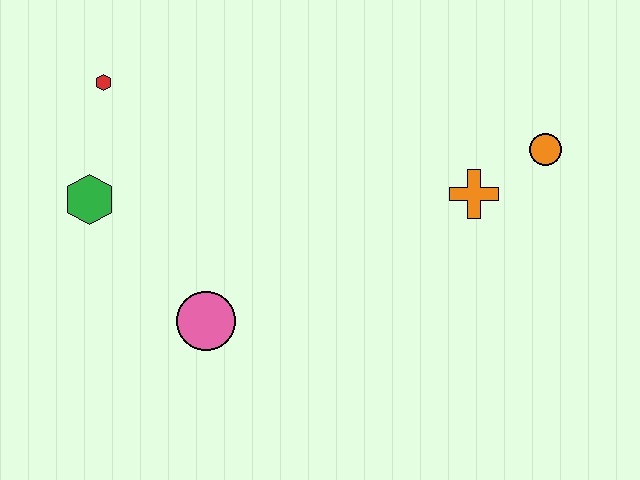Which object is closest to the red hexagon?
The green hexagon is closest to the red hexagon.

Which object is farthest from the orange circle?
The green hexagon is farthest from the orange circle.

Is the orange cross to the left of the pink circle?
No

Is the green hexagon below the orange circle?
Yes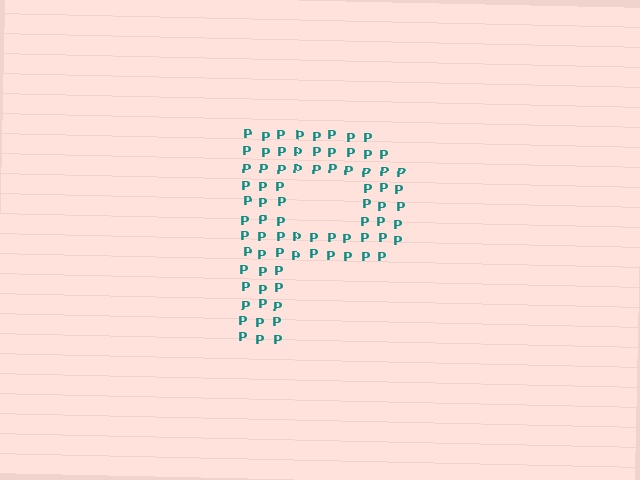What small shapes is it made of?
It is made of small letter P's.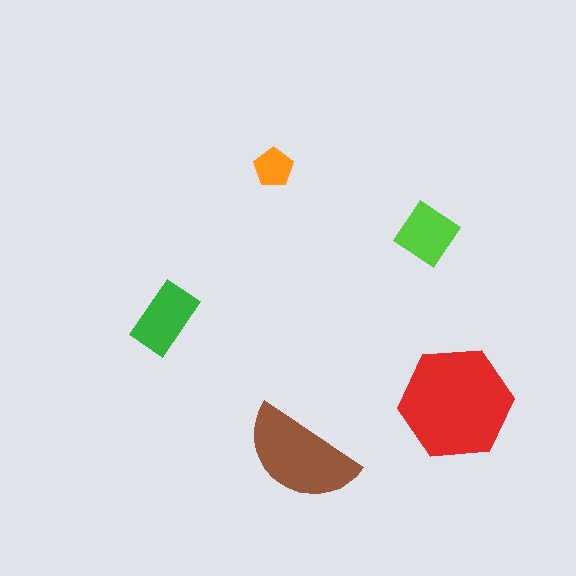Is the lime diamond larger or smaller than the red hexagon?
Smaller.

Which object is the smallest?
The orange pentagon.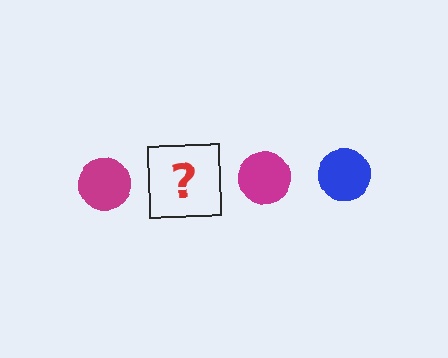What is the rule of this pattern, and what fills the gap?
The rule is that the pattern cycles through magenta, blue circles. The gap should be filled with a blue circle.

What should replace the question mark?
The question mark should be replaced with a blue circle.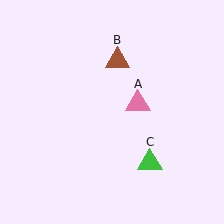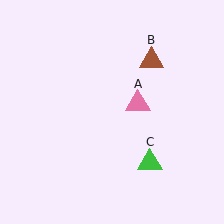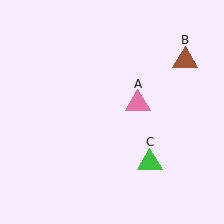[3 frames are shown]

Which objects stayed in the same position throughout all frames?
Pink triangle (object A) and green triangle (object C) remained stationary.